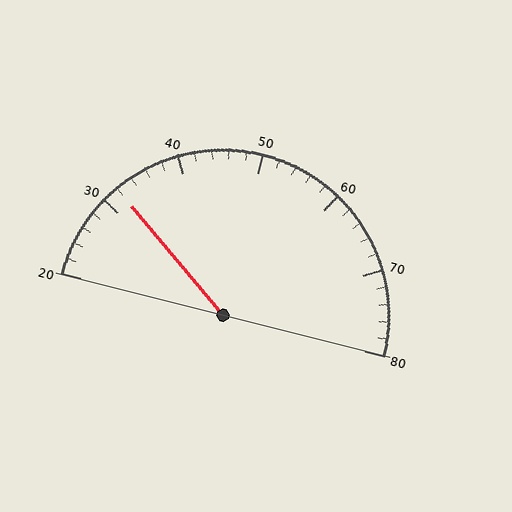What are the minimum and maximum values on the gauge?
The gauge ranges from 20 to 80.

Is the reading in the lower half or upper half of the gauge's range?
The reading is in the lower half of the range (20 to 80).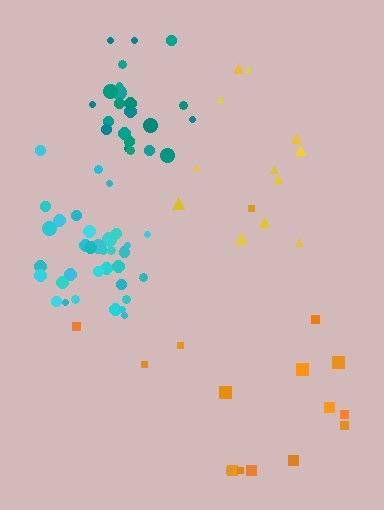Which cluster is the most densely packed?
Cyan.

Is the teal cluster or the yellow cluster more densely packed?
Teal.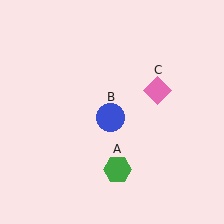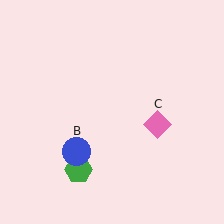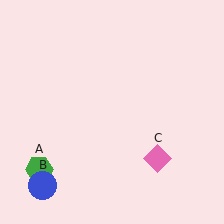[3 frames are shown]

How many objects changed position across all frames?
3 objects changed position: green hexagon (object A), blue circle (object B), pink diamond (object C).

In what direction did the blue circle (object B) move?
The blue circle (object B) moved down and to the left.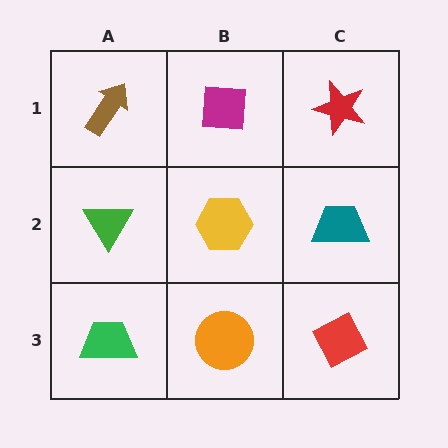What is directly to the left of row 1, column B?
A brown arrow.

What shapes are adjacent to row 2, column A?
A brown arrow (row 1, column A), a green trapezoid (row 3, column A), a yellow hexagon (row 2, column B).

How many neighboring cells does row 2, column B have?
4.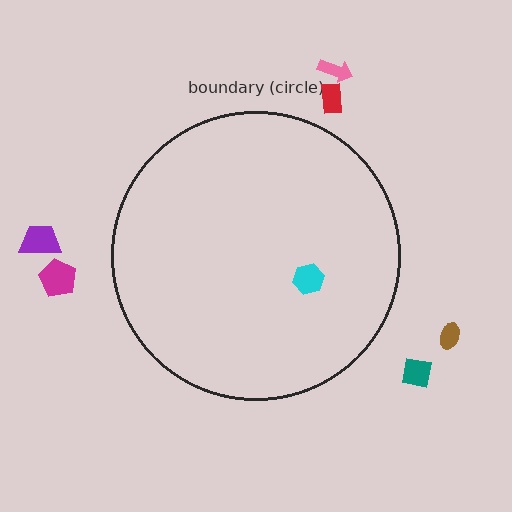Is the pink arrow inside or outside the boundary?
Outside.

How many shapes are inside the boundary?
1 inside, 6 outside.